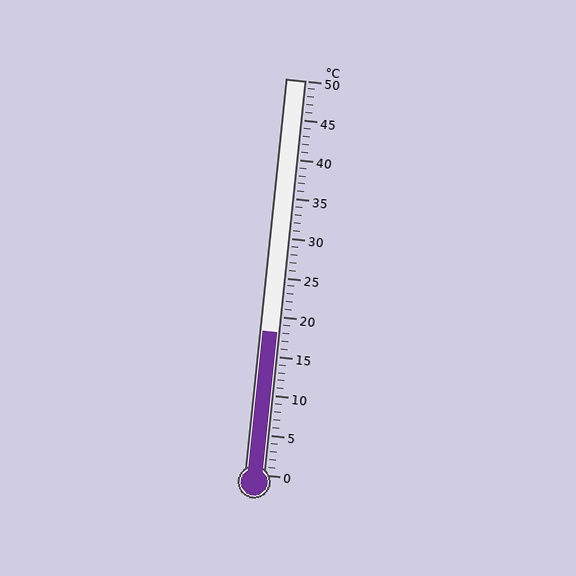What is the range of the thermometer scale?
The thermometer scale ranges from 0°C to 50°C.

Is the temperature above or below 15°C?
The temperature is above 15°C.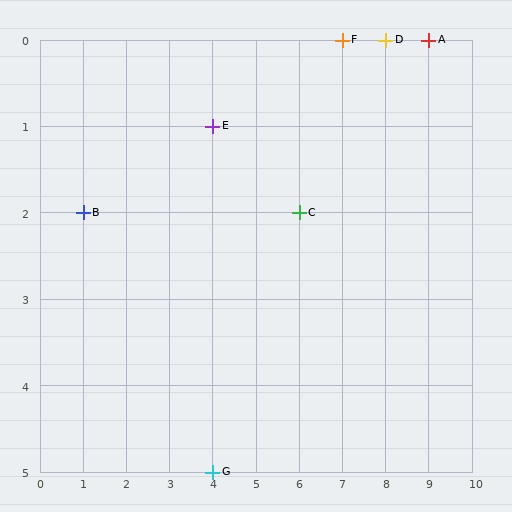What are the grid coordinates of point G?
Point G is at grid coordinates (4, 5).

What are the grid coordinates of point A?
Point A is at grid coordinates (9, 0).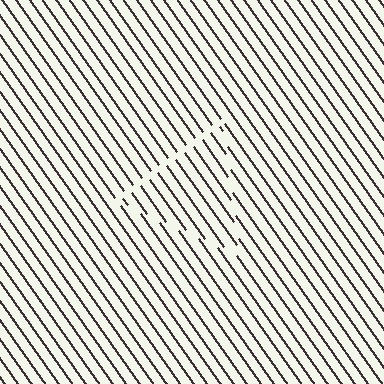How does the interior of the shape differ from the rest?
The interior of the shape contains the same grating, shifted by half a period — the contour is defined by the phase discontinuity where line-ends from the inner and outer gratings abut.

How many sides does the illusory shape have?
3 sides — the line-ends trace a triangle.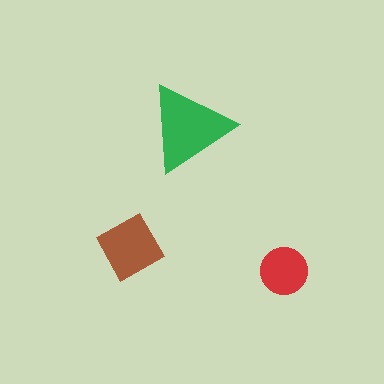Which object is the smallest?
The red circle.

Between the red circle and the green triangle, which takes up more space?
The green triangle.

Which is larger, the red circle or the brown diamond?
The brown diamond.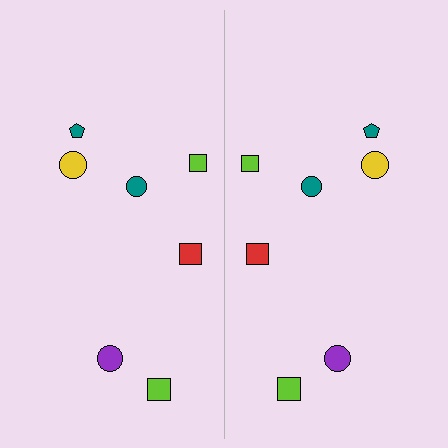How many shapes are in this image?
There are 14 shapes in this image.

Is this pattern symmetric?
Yes, this pattern has bilateral (reflection) symmetry.